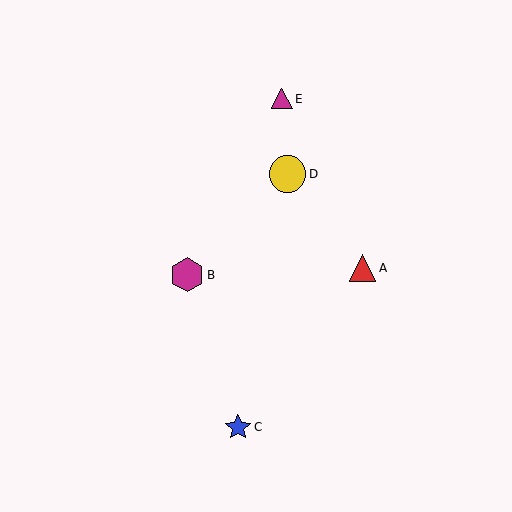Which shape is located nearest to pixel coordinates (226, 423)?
The blue star (labeled C) at (238, 427) is nearest to that location.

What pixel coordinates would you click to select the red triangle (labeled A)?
Click at (362, 268) to select the red triangle A.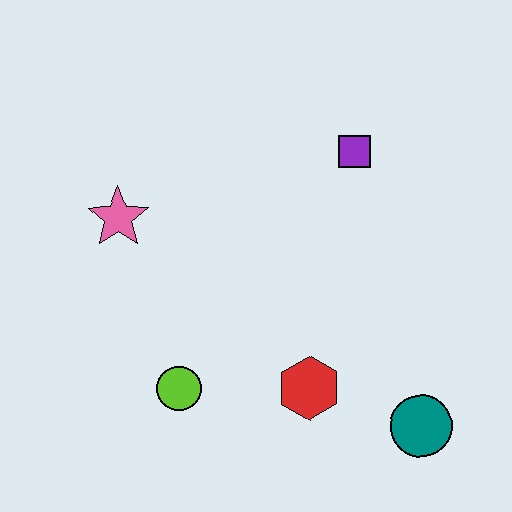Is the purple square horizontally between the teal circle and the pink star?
Yes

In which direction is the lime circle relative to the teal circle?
The lime circle is to the left of the teal circle.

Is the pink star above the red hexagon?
Yes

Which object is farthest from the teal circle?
The pink star is farthest from the teal circle.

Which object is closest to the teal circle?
The red hexagon is closest to the teal circle.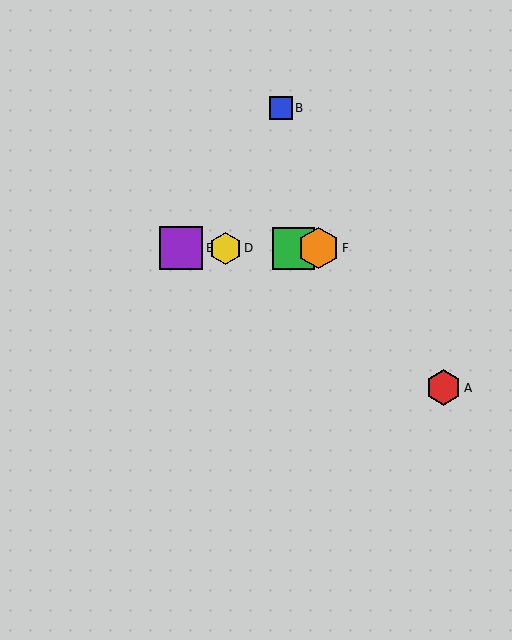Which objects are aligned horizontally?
Objects C, D, E, F are aligned horizontally.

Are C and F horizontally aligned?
Yes, both are at y≈248.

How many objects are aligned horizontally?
4 objects (C, D, E, F) are aligned horizontally.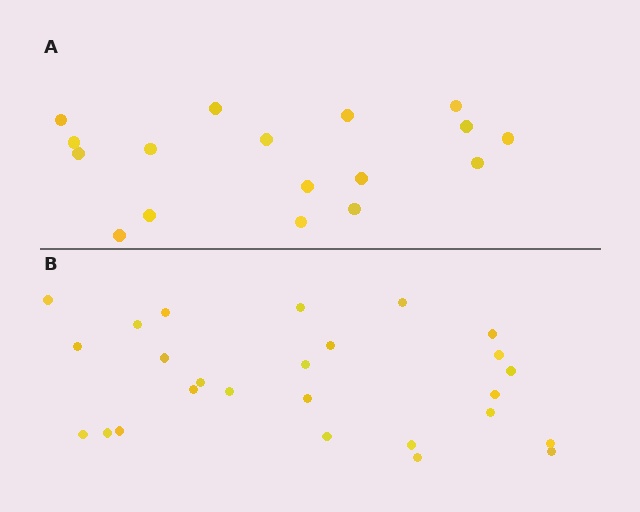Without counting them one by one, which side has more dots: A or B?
Region B (the bottom region) has more dots.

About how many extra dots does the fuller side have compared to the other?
Region B has roughly 8 or so more dots than region A.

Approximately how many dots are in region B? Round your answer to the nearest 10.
About 30 dots. (The exact count is 26, which rounds to 30.)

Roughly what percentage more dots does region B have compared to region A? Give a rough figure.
About 55% more.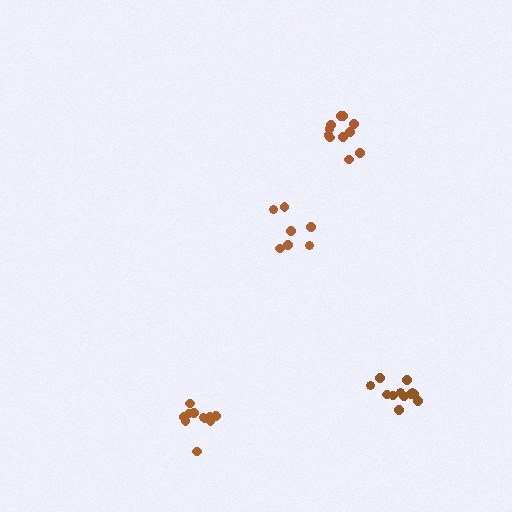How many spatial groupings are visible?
There are 4 spatial groupings.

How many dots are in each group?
Group 1: 7 dots, Group 2: 11 dots, Group 3: 11 dots, Group 4: 13 dots (42 total).